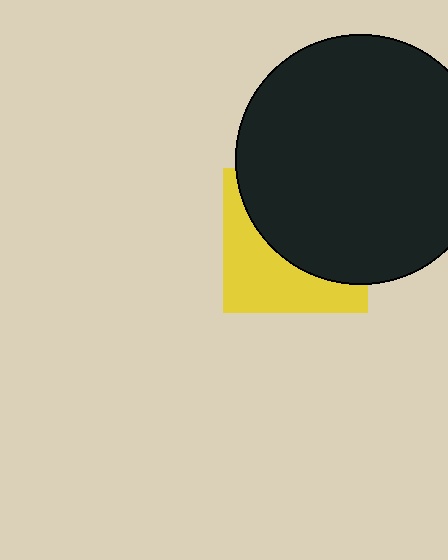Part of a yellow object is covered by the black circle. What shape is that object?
It is a square.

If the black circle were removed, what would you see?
You would see the complete yellow square.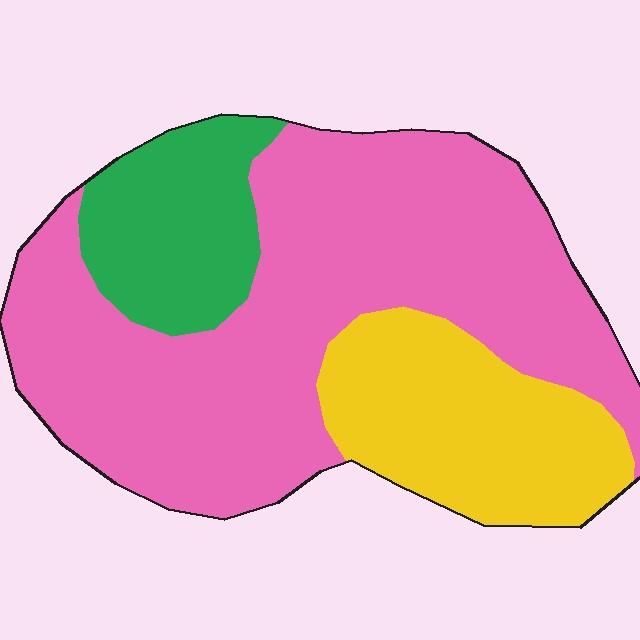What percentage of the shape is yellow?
Yellow takes up between a sixth and a third of the shape.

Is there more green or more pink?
Pink.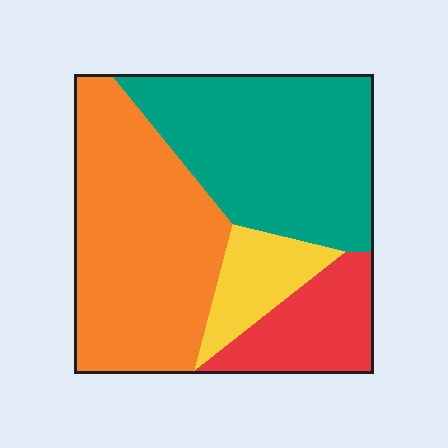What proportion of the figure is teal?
Teal takes up about three eighths (3/8) of the figure.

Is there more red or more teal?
Teal.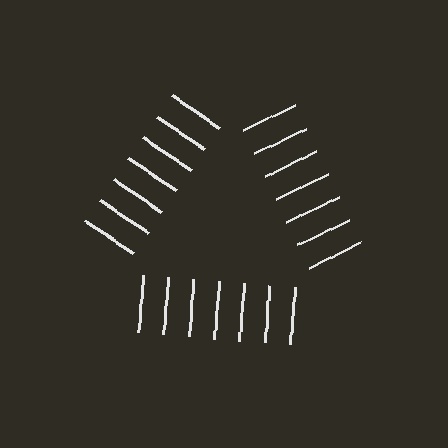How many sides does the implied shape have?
3 sides — the line-ends trace a triangle.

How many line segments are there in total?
21 — 7 along each of the 3 edges.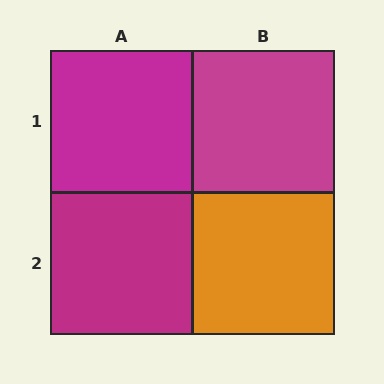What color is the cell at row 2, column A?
Magenta.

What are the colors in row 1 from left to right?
Magenta, magenta.